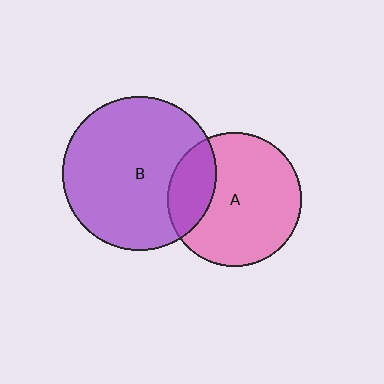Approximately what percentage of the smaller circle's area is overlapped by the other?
Approximately 25%.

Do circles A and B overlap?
Yes.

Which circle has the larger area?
Circle B (purple).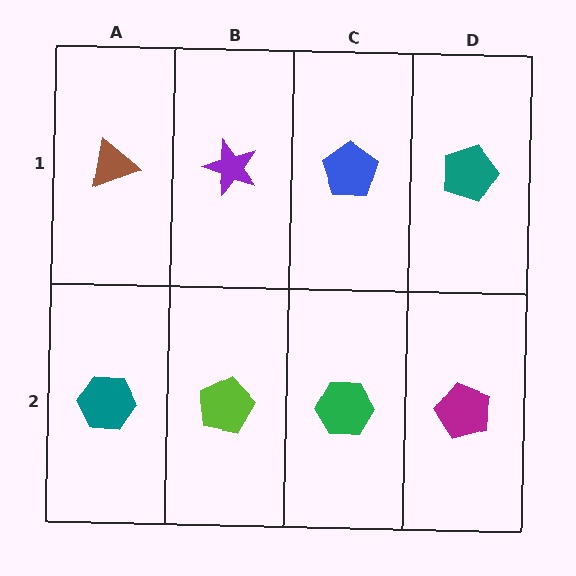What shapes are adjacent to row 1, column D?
A magenta pentagon (row 2, column D), a blue pentagon (row 1, column C).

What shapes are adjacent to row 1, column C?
A green hexagon (row 2, column C), a purple star (row 1, column B), a teal pentagon (row 1, column D).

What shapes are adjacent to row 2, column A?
A brown triangle (row 1, column A), a lime pentagon (row 2, column B).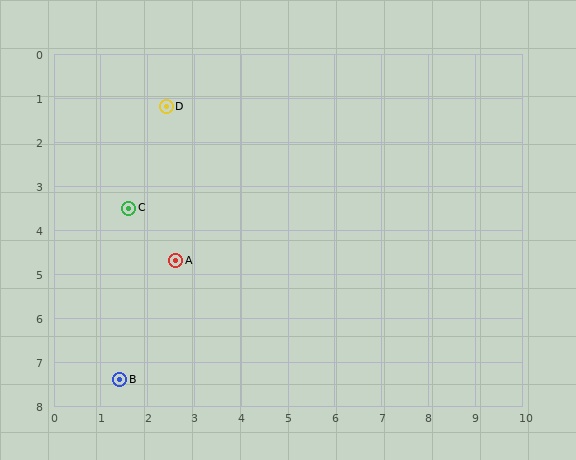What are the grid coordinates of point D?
Point D is at approximately (2.4, 1.2).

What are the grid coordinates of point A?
Point A is at approximately (2.6, 4.7).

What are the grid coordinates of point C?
Point C is at approximately (1.6, 3.5).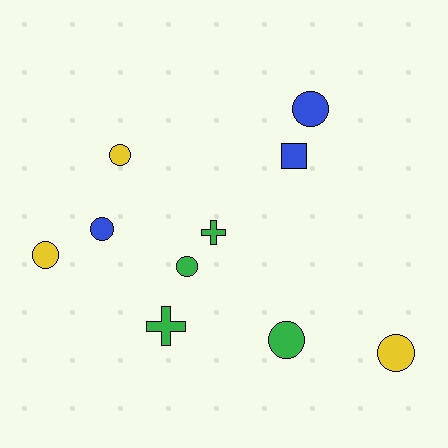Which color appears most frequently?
Green, with 4 objects.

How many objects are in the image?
There are 10 objects.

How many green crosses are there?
There are 2 green crosses.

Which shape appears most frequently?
Circle, with 7 objects.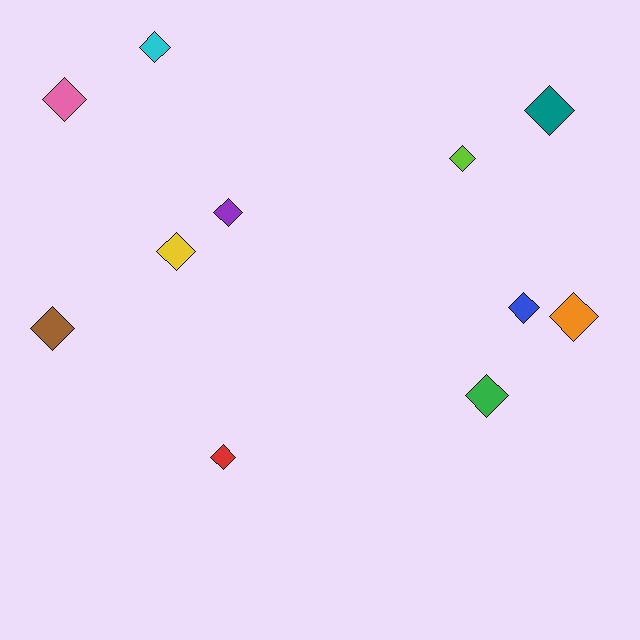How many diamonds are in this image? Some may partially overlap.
There are 11 diamonds.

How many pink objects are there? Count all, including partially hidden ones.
There is 1 pink object.